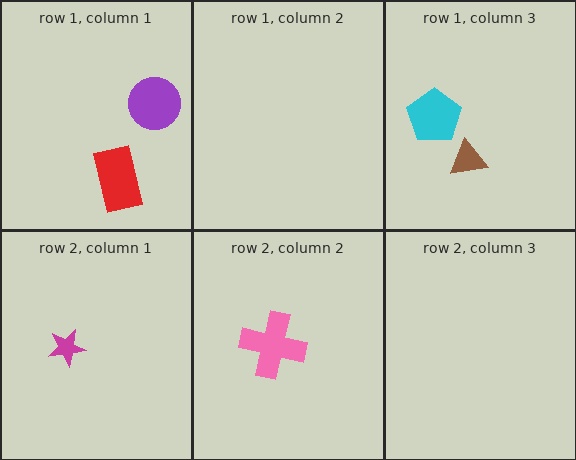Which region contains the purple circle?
The row 1, column 1 region.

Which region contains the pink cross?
The row 2, column 2 region.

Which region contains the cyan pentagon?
The row 1, column 3 region.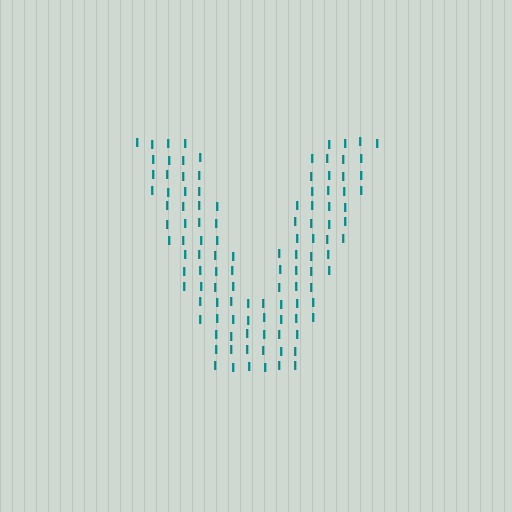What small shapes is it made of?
It is made of small letter I's.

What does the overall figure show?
The overall figure shows the letter V.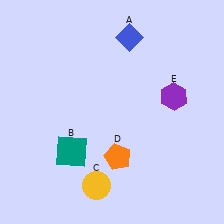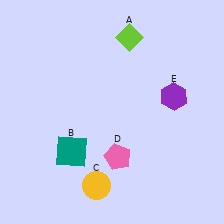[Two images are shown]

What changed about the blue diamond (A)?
In Image 1, A is blue. In Image 2, it changed to lime.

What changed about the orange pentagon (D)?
In Image 1, D is orange. In Image 2, it changed to pink.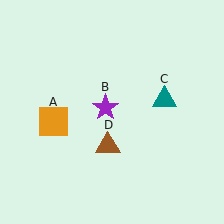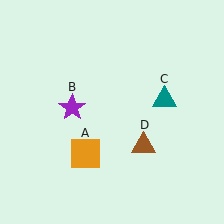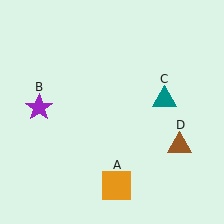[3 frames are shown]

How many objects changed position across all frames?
3 objects changed position: orange square (object A), purple star (object B), brown triangle (object D).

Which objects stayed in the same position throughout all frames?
Teal triangle (object C) remained stationary.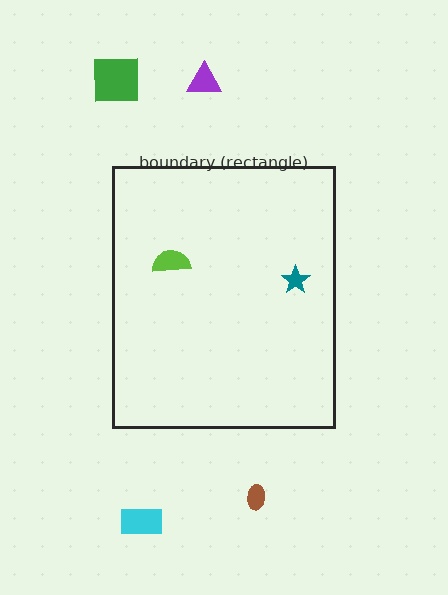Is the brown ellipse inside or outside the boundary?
Outside.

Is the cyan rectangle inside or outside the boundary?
Outside.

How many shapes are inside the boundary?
2 inside, 4 outside.